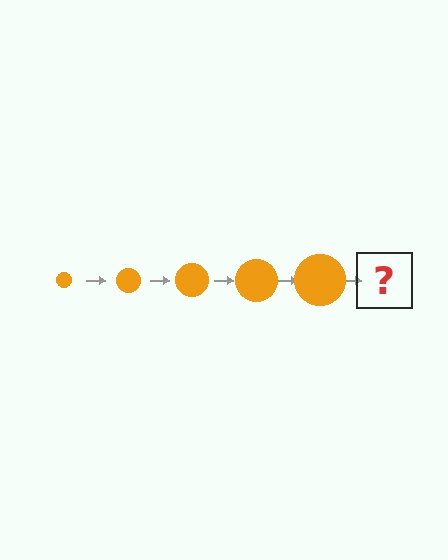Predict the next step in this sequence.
The next step is an orange circle, larger than the previous one.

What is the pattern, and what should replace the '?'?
The pattern is that the circle gets progressively larger each step. The '?' should be an orange circle, larger than the previous one.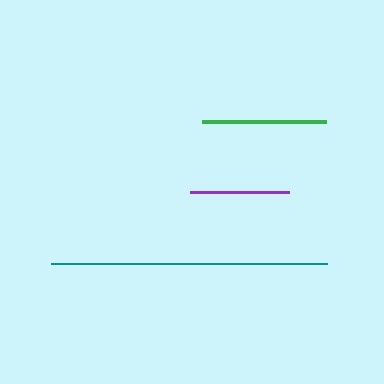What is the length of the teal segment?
The teal segment is approximately 276 pixels long.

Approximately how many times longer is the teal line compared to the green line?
The teal line is approximately 2.2 times the length of the green line.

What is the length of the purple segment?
The purple segment is approximately 99 pixels long.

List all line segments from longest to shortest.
From longest to shortest: teal, green, purple.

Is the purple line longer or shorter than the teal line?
The teal line is longer than the purple line.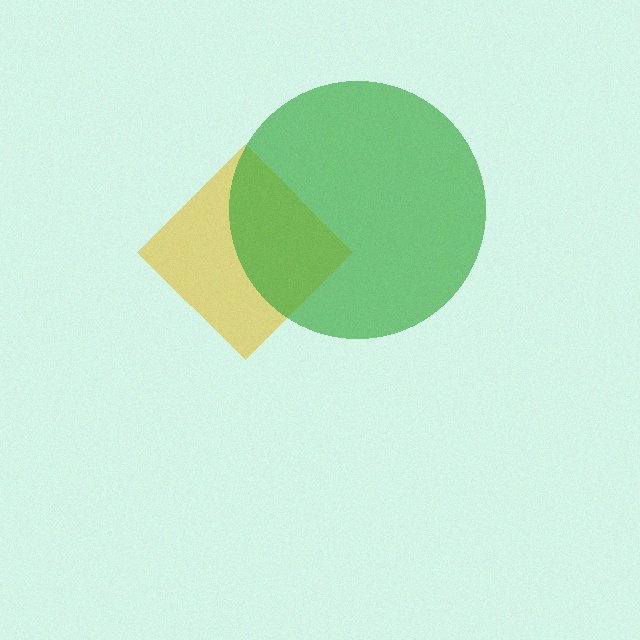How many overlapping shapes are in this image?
There are 2 overlapping shapes in the image.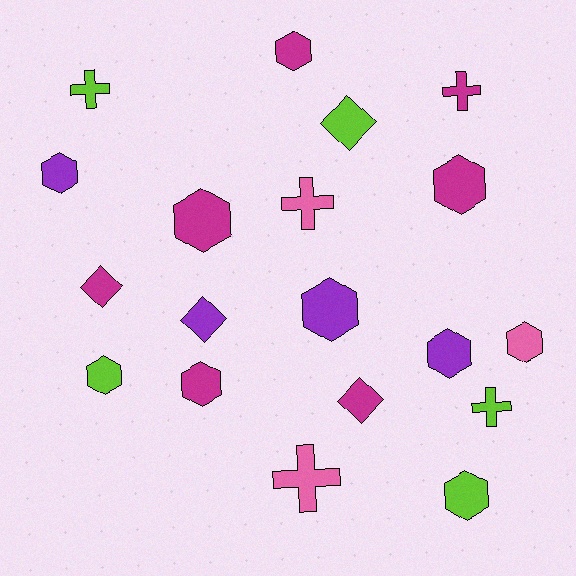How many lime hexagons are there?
There are 2 lime hexagons.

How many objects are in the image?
There are 19 objects.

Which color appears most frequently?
Magenta, with 7 objects.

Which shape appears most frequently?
Hexagon, with 10 objects.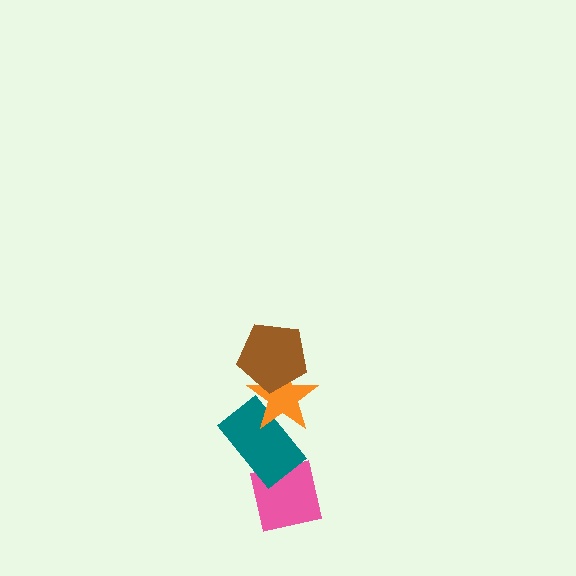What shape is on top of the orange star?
The brown pentagon is on top of the orange star.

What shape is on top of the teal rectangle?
The orange star is on top of the teal rectangle.